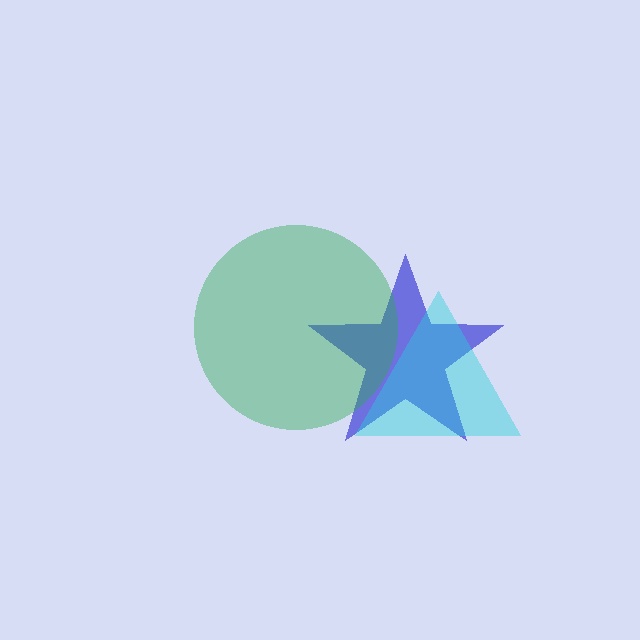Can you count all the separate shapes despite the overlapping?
Yes, there are 3 separate shapes.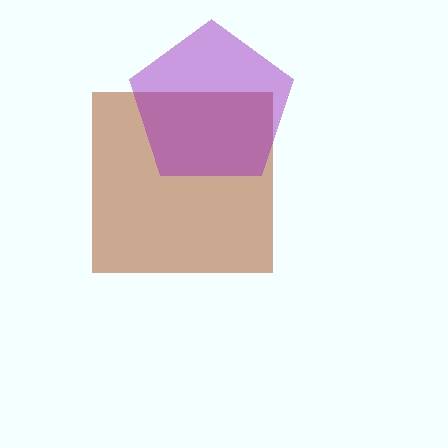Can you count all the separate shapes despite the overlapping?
Yes, there are 2 separate shapes.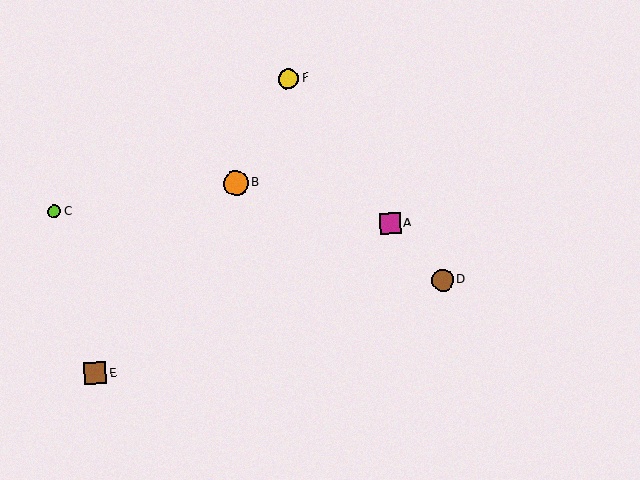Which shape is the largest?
The orange circle (labeled B) is the largest.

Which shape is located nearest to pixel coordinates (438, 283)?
The brown circle (labeled D) at (442, 280) is nearest to that location.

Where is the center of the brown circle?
The center of the brown circle is at (442, 280).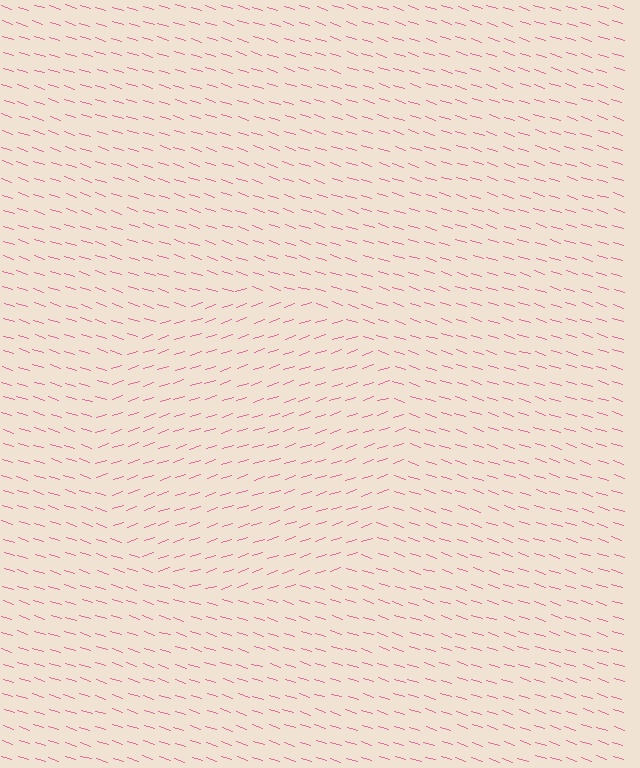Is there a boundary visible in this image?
Yes, there is a texture boundary formed by a change in line orientation.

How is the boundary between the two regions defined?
The boundary is defined purely by a change in line orientation (approximately 36 degrees difference). All lines are the same color and thickness.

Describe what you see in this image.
The image is filled with small pink line segments. A circle region in the image has lines oriented differently from the surrounding lines, creating a visible texture boundary.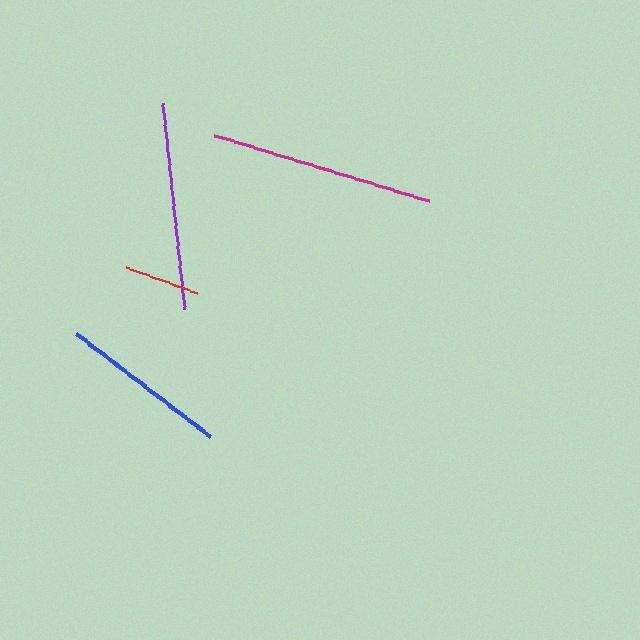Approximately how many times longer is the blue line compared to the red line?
The blue line is approximately 2.3 times the length of the red line.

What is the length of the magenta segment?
The magenta segment is approximately 224 pixels long.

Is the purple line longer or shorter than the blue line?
The purple line is longer than the blue line.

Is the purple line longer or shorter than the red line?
The purple line is longer than the red line.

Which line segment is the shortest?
The red line is the shortest at approximately 75 pixels.